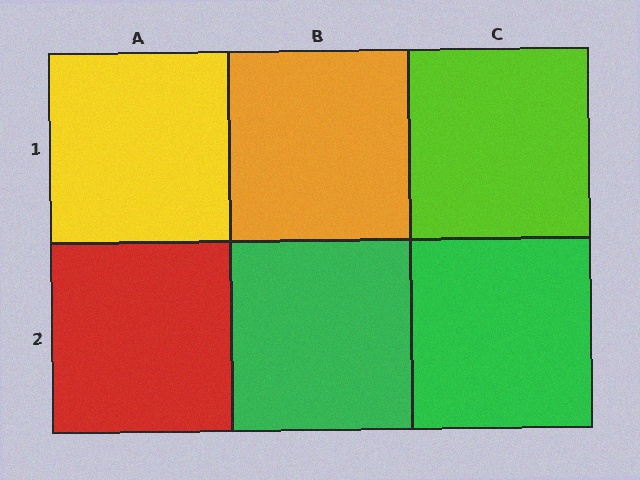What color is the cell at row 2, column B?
Green.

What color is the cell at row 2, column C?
Green.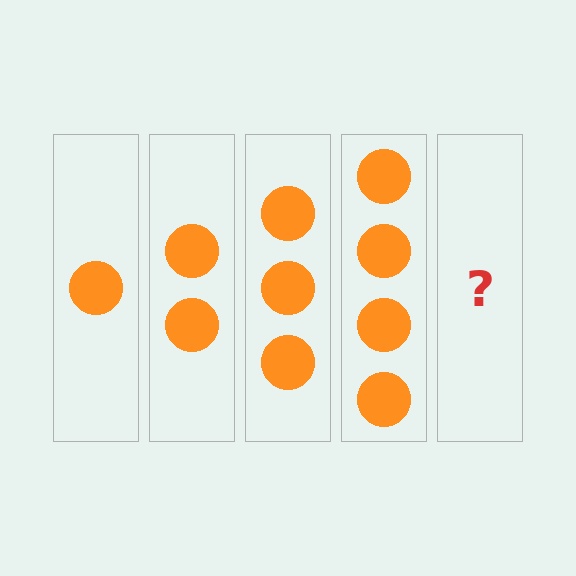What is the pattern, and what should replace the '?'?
The pattern is that each step adds one more circle. The '?' should be 5 circles.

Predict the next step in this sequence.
The next step is 5 circles.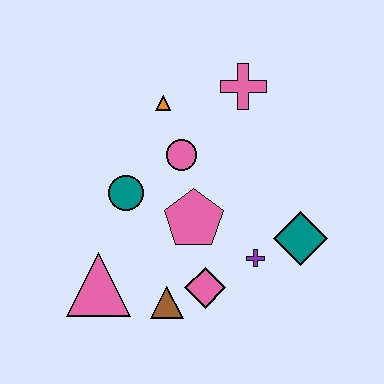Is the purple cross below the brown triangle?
No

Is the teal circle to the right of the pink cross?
No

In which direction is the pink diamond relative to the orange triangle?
The pink diamond is below the orange triangle.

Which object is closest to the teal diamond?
The purple cross is closest to the teal diamond.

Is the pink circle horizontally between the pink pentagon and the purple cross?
No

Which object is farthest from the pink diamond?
The pink cross is farthest from the pink diamond.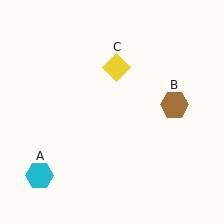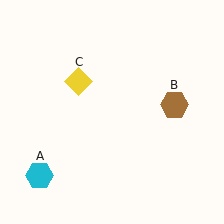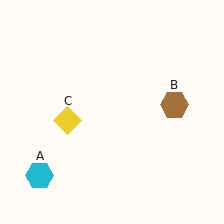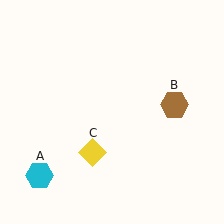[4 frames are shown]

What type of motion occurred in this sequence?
The yellow diamond (object C) rotated counterclockwise around the center of the scene.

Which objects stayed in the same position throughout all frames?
Cyan hexagon (object A) and brown hexagon (object B) remained stationary.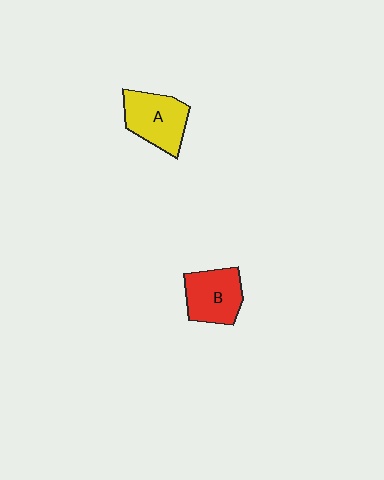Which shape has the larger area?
Shape A (yellow).